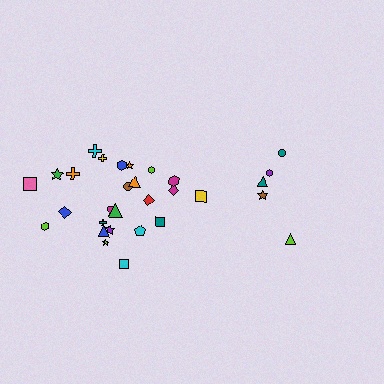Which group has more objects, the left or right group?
The left group.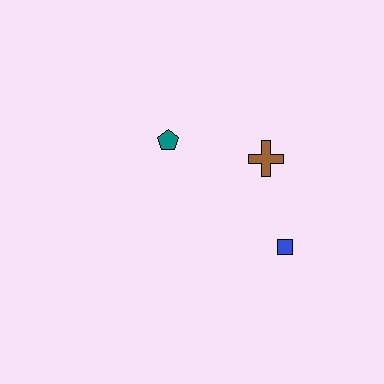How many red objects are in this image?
There are no red objects.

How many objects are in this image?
There are 3 objects.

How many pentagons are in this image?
There is 1 pentagon.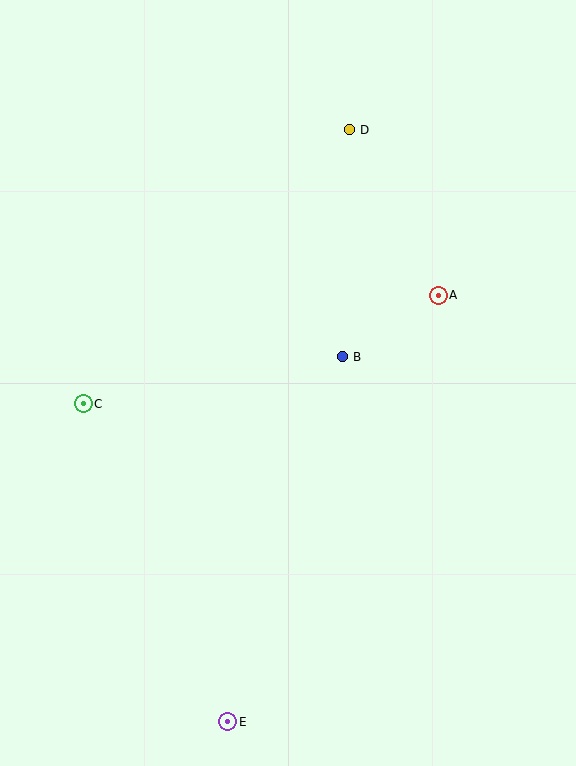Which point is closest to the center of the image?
Point B at (342, 357) is closest to the center.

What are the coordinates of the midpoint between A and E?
The midpoint between A and E is at (333, 508).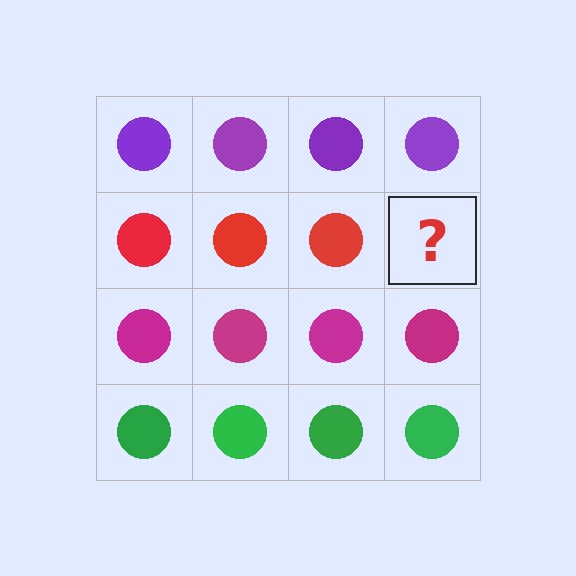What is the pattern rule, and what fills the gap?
The rule is that each row has a consistent color. The gap should be filled with a red circle.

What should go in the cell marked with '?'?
The missing cell should contain a red circle.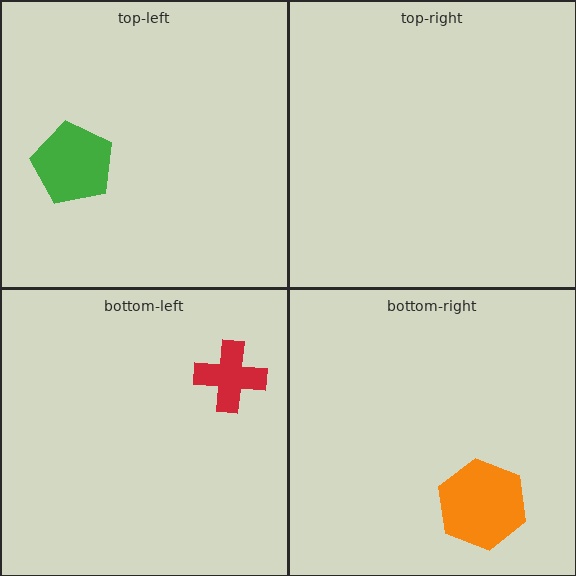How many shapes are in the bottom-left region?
1.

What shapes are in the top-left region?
The green pentagon.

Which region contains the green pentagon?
The top-left region.